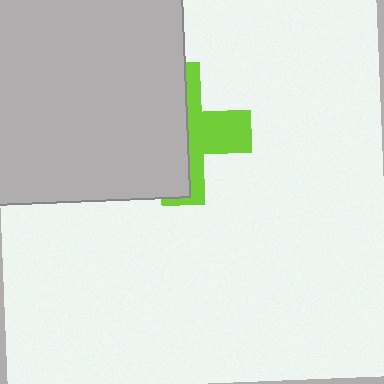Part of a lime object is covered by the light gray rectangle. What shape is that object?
It is a cross.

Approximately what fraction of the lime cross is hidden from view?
Roughly 59% of the lime cross is hidden behind the light gray rectangle.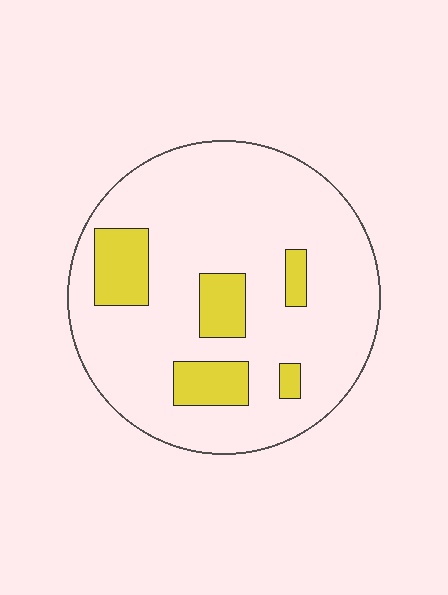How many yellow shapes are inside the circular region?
5.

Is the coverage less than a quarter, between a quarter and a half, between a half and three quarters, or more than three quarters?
Less than a quarter.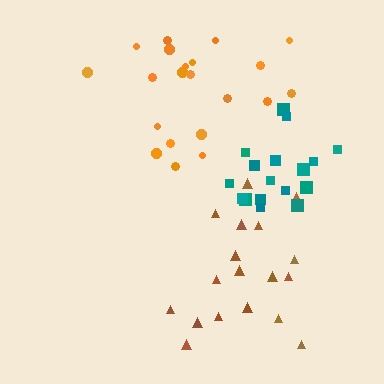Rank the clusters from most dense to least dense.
teal, brown, orange.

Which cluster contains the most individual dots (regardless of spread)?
Orange (21).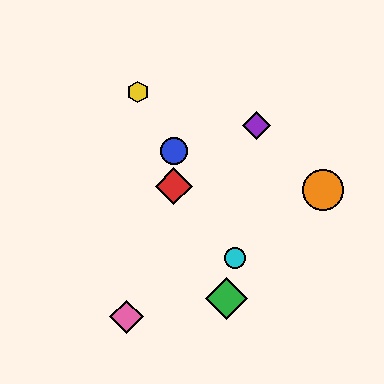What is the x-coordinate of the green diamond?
The green diamond is at x≈227.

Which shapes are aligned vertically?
The red diamond, the blue circle are aligned vertically.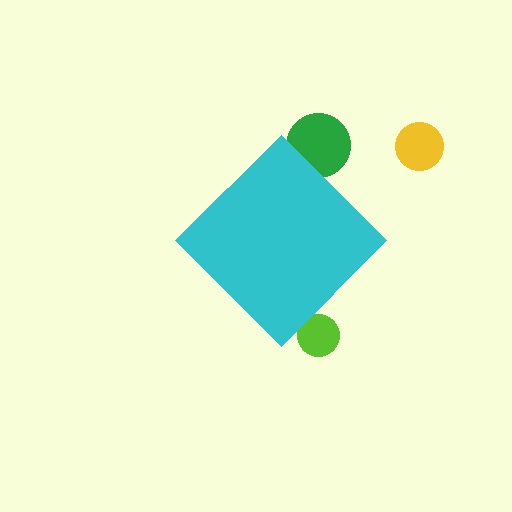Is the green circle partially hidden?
Yes, the green circle is partially hidden behind the cyan diamond.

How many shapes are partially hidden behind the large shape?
2 shapes are partially hidden.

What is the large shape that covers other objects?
A cyan diamond.